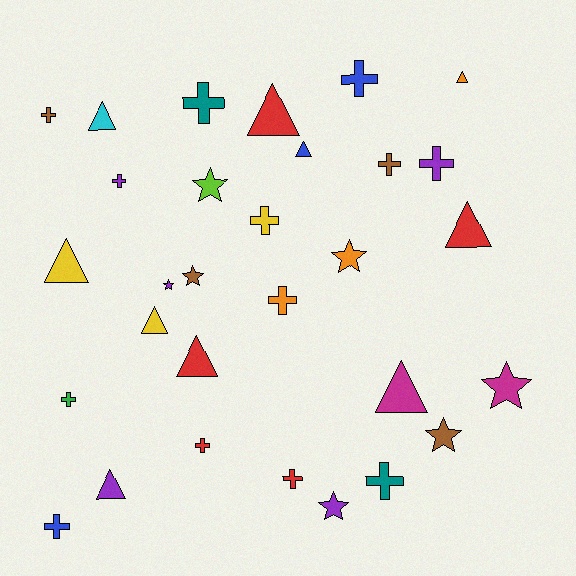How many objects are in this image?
There are 30 objects.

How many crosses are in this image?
There are 13 crosses.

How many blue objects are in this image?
There are 3 blue objects.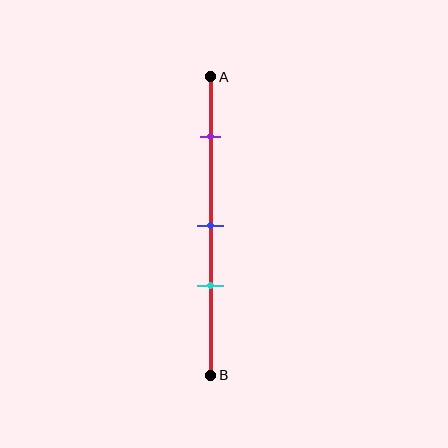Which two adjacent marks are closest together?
The blue and cyan marks are the closest adjacent pair.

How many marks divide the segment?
There are 3 marks dividing the segment.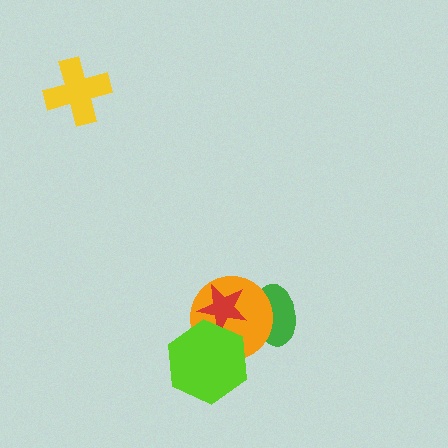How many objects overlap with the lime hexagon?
2 objects overlap with the lime hexagon.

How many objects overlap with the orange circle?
3 objects overlap with the orange circle.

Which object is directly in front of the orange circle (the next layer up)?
The red star is directly in front of the orange circle.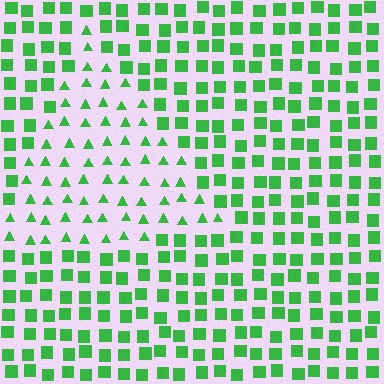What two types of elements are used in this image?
The image uses triangles inside the triangle region and squares outside it.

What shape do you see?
I see a triangle.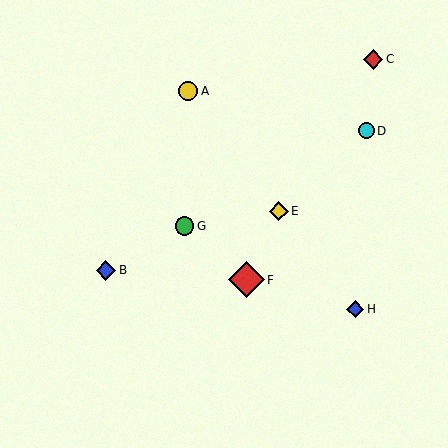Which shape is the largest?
The red diamond (labeled F) is the largest.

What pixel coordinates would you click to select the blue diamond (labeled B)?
Click at (106, 270) to select the blue diamond B.